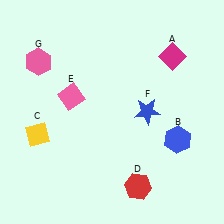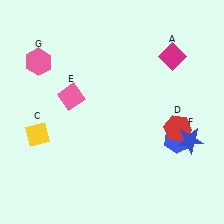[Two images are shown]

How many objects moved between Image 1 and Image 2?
2 objects moved between the two images.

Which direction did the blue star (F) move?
The blue star (F) moved right.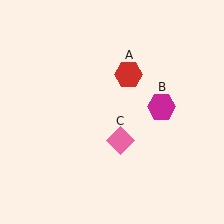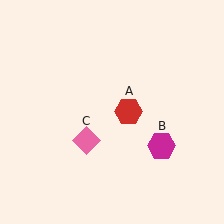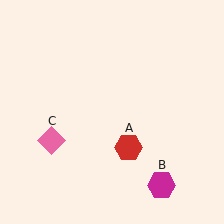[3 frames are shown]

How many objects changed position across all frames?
3 objects changed position: red hexagon (object A), magenta hexagon (object B), pink diamond (object C).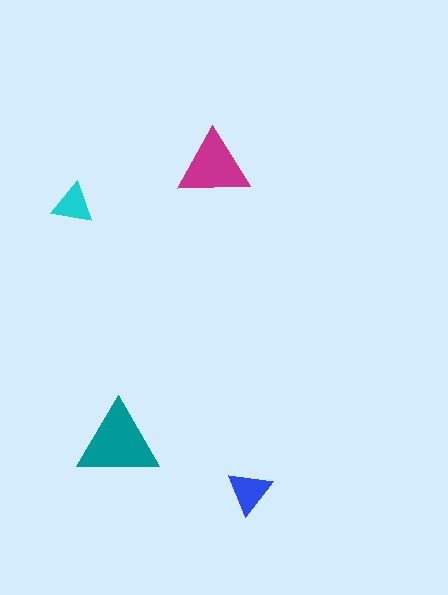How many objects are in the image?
There are 4 objects in the image.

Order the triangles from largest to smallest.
the teal one, the magenta one, the blue one, the cyan one.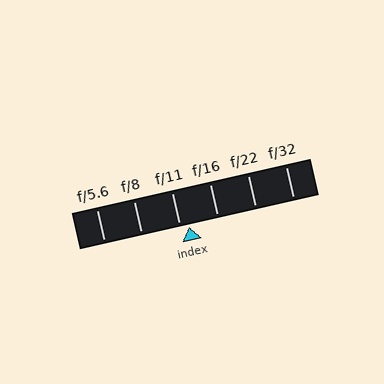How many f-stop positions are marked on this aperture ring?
There are 6 f-stop positions marked.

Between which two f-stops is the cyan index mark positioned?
The index mark is between f/11 and f/16.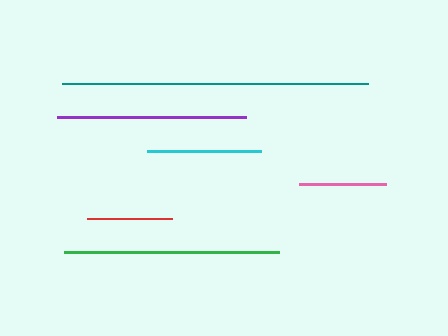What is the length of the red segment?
The red segment is approximately 85 pixels long.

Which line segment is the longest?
The teal line is the longest at approximately 306 pixels.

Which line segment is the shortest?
The red line is the shortest at approximately 85 pixels.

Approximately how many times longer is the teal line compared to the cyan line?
The teal line is approximately 2.7 times the length of the cyan line.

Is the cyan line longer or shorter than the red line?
The cyan line is longer than the red line.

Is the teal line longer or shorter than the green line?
The teal line is longer than the green line.